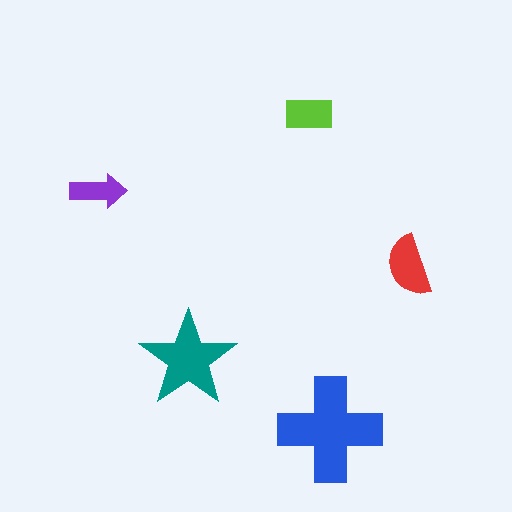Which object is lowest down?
The blue cross is bottommost.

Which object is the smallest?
The purple arrow.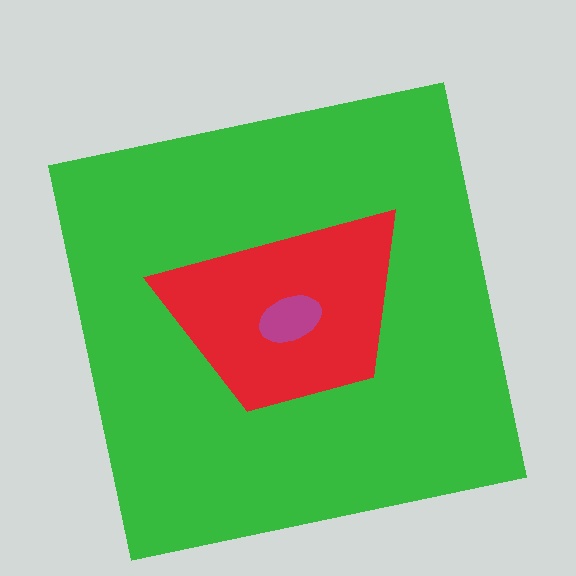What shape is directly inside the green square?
The red trapezoid.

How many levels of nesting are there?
3.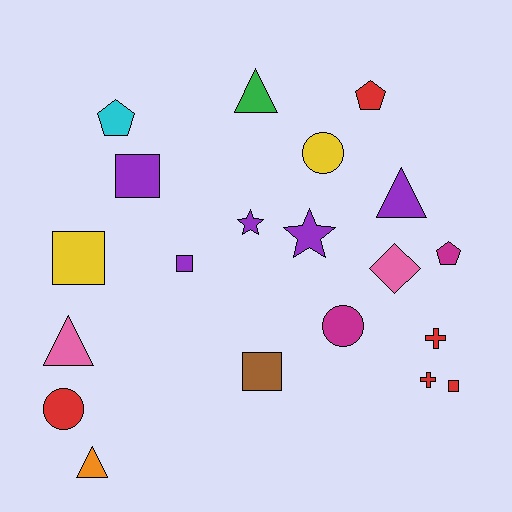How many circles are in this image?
There are 3 circles.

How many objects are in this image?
There are 20 objects.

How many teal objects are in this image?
There are no teal objects.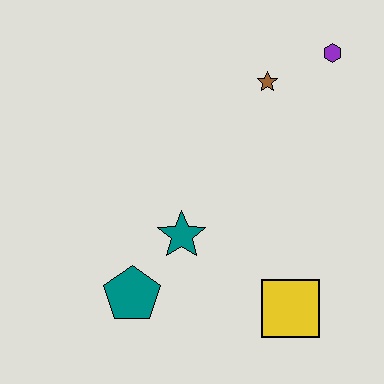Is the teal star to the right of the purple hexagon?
No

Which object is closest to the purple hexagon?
The brown star is closest to the purple hexagon.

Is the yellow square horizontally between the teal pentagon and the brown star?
No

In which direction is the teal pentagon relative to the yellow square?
The teal pentagon is to the left of the yellow square.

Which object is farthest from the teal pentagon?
The purple hexagon is farthest from the teal pentagon.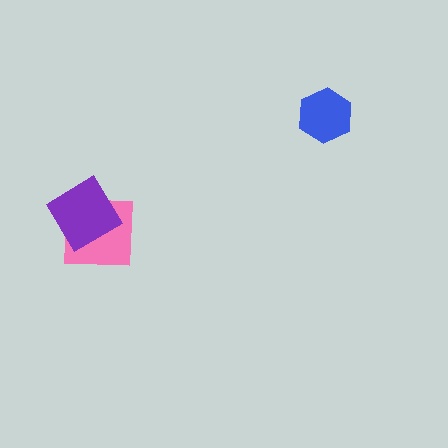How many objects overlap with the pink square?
1 object overlaps with the pink square.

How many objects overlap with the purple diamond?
1 object overlaps with the purple diamond.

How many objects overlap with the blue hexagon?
0 objects overlap with the blue hexagon.